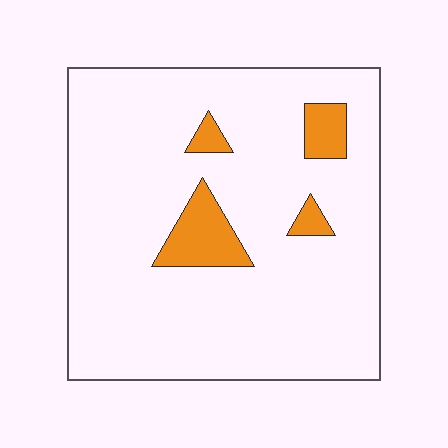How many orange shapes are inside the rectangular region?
4.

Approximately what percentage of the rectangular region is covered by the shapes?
Approximately 10%.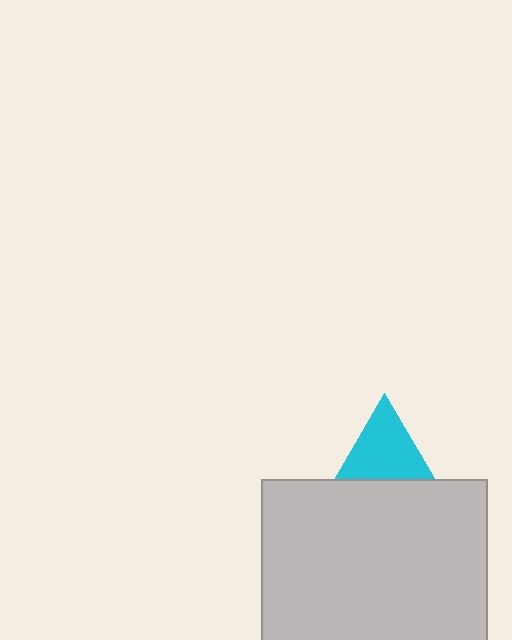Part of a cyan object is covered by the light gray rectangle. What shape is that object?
It is a triangle.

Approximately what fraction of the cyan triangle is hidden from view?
Roughly 36% of the cyan triangle is hidden behind the light gray rectangle.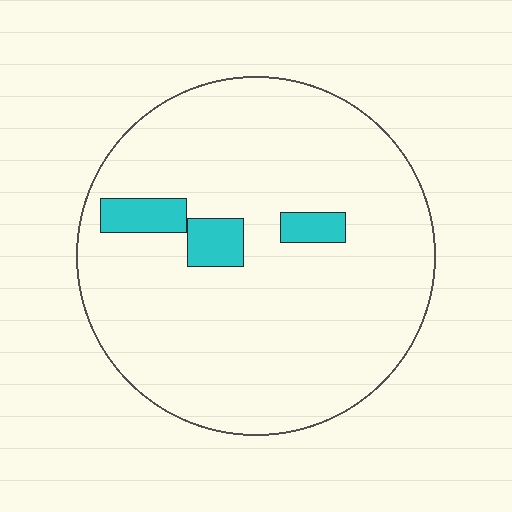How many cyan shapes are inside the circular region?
3.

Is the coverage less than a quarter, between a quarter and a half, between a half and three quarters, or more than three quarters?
Less than a quarter.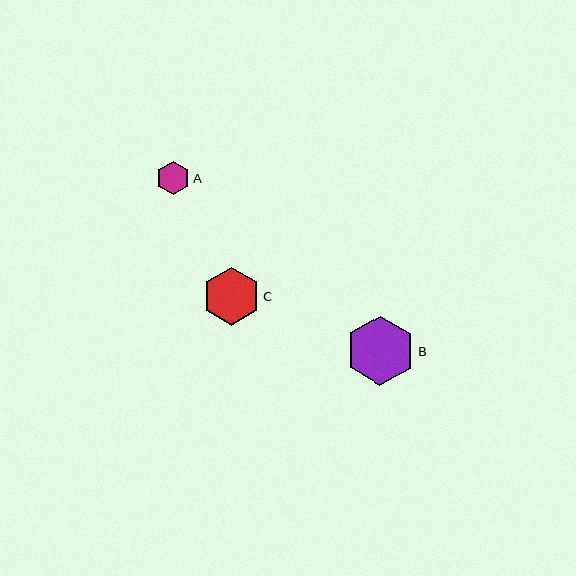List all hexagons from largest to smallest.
From largest to smallest: B, C, A.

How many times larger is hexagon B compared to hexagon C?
Hexagon B is approximately 1.2 times the size of hexagon C.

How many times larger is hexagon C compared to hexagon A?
Hexagon C is approximately 1.7 times the size of hexagon A.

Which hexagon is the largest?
Hexagon B is the largest with a size of approximately 69 pixels.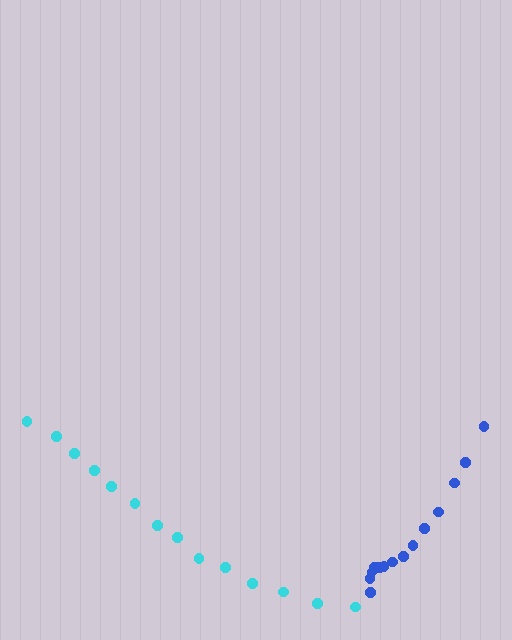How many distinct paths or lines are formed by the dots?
There are 2 distinct paths.